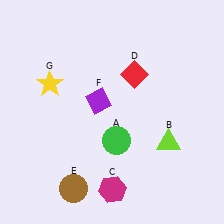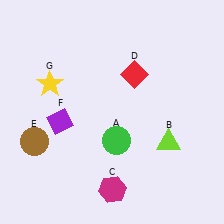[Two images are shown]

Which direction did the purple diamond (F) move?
The purple diamond (F) moved left.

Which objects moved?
The objects that moved are: the brown circle (E), the purple diamond (F).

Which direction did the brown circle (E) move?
The brown circle (E) moved up.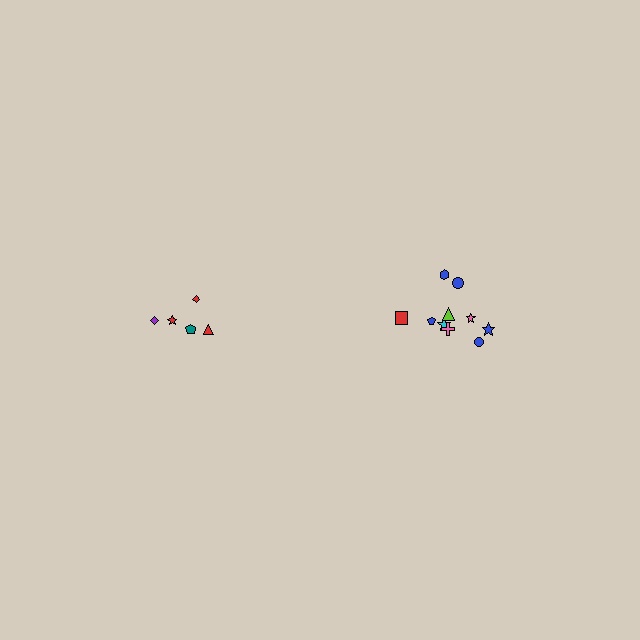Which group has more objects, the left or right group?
The right group.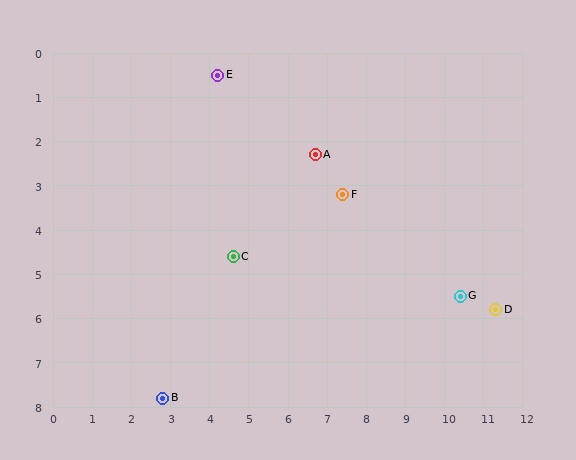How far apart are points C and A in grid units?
Points C and A are about 3.1 grid units apart.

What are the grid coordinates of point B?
Point B is at approximately (2.8, 7.8).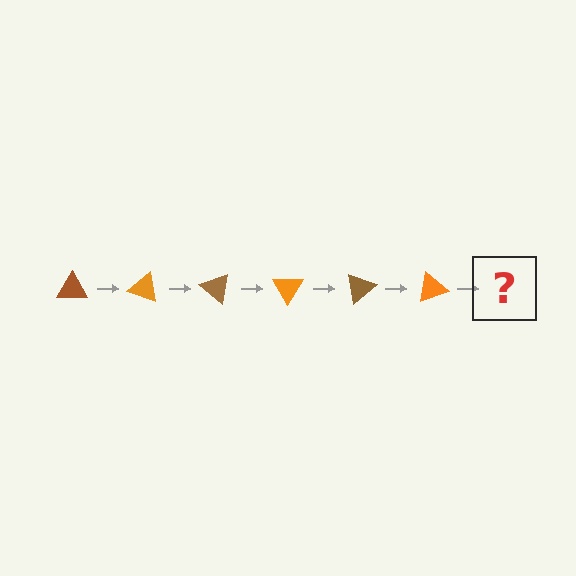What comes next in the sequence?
The next element should be a brown triangle, rotated 120 degrees from the start.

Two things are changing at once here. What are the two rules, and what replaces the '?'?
The two rules are that it rotates 20 degrees each step and the color cycles through brown and orange. The '?' should be a brown triangle, rotated 120 degrees from the start.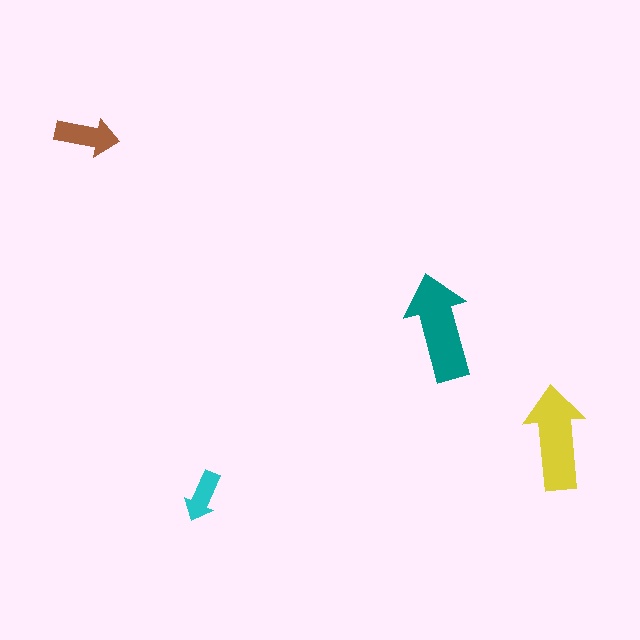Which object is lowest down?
The cyan arrow is bottommost.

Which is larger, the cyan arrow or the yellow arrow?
The yellow one.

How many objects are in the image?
There are 4 objects in the image.